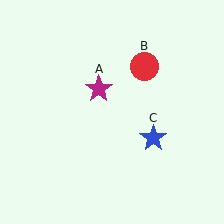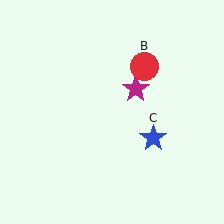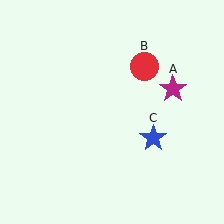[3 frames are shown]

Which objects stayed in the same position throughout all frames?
Red circle (object B) and blue star (object C) remained stationary.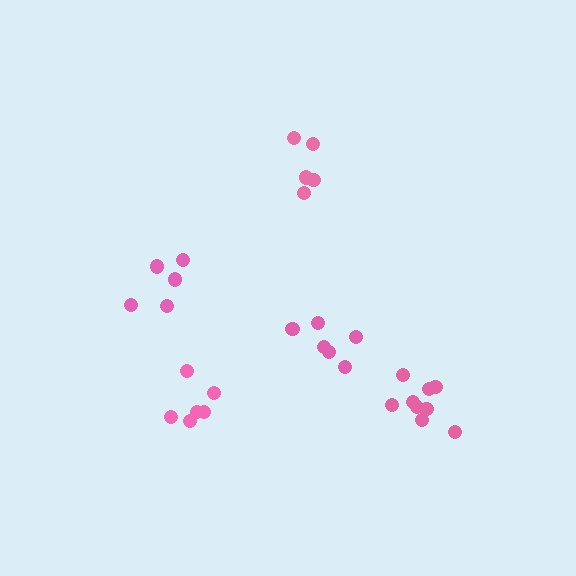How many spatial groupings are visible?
There are 5 spatial groupings.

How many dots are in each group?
Group 1: 6 dots, Group 2: 5 dots, Group 3: 5 dots, Group 4: 9 dots, Group 5: 6 dots (31 total).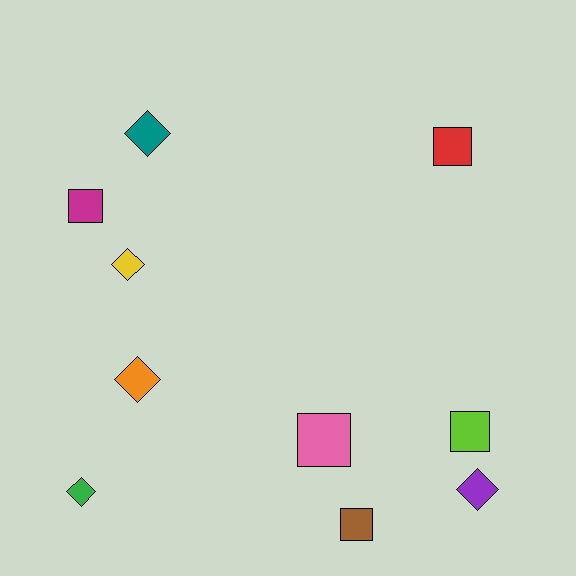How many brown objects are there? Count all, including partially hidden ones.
There is 1 brown object.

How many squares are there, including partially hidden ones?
There are 5 squares.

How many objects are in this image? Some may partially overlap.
There are 10 objects.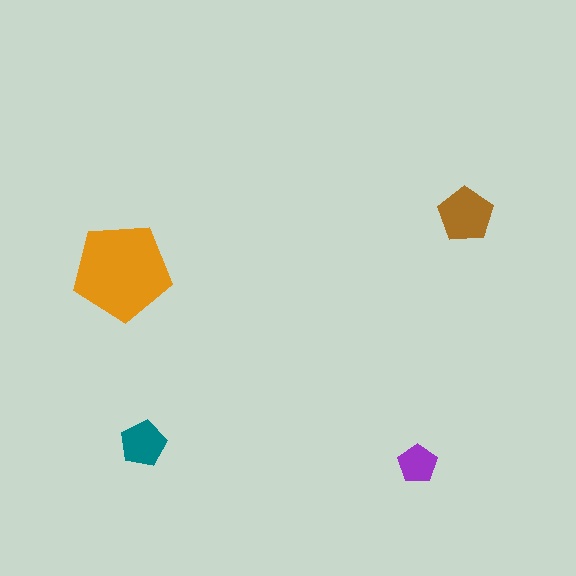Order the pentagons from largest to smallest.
the orange one, the brown one, the teal one, the purple one.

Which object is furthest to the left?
The orange pentagon is leftmost.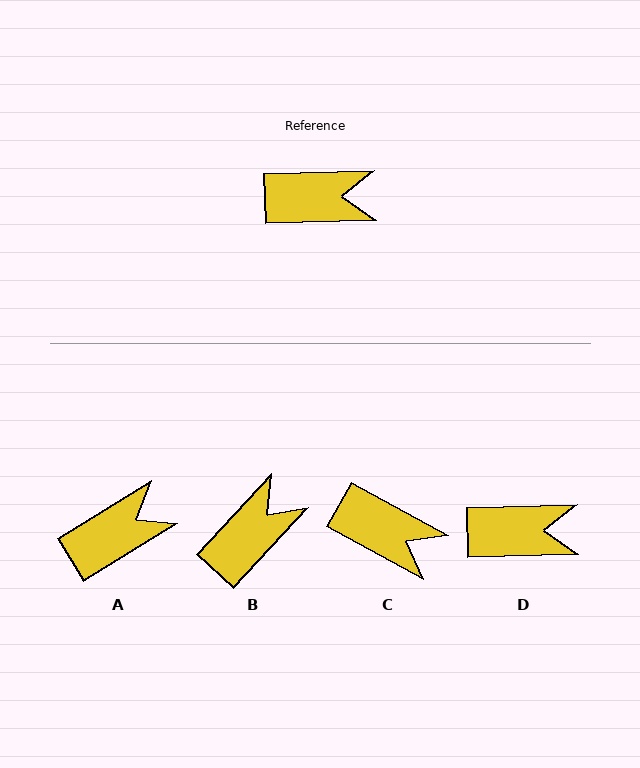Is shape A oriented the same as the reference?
No, it is off by about 30 degrees.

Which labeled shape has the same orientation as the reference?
D.